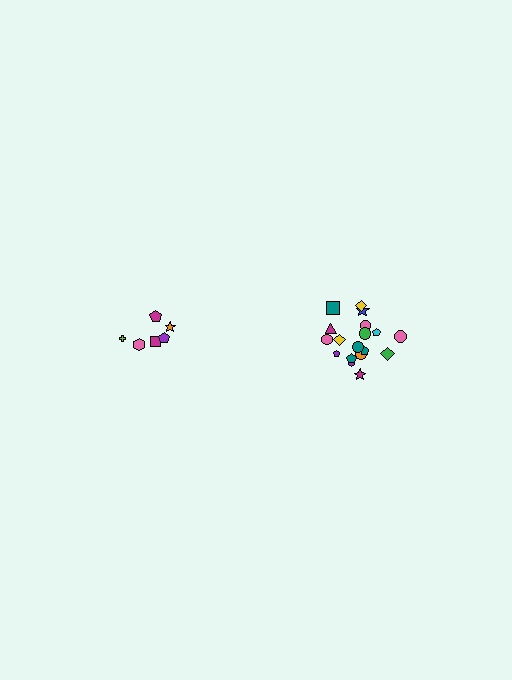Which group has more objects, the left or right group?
The right group.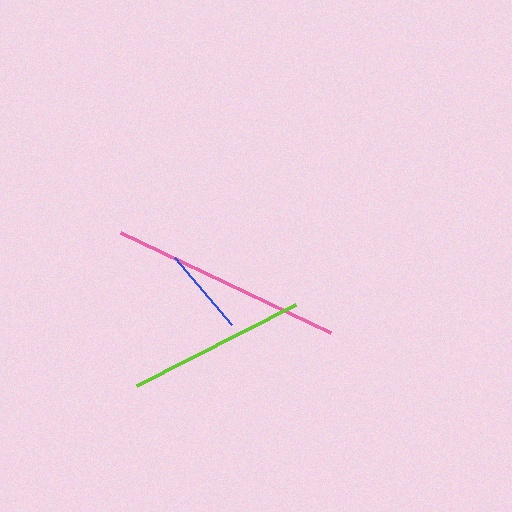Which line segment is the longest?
The pink line is the longest at approximately 233 pixels.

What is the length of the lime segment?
The lime segment is approximately 178 pixels long.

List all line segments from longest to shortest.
From longest to shortest: pink, lime, blue.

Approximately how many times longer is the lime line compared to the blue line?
The lime line is approximately 2.0 times the length of the blue line.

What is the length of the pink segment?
The pink segment is approximately 233 pixels long.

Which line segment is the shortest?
The blue line is the shortest at approximately 88 pixels.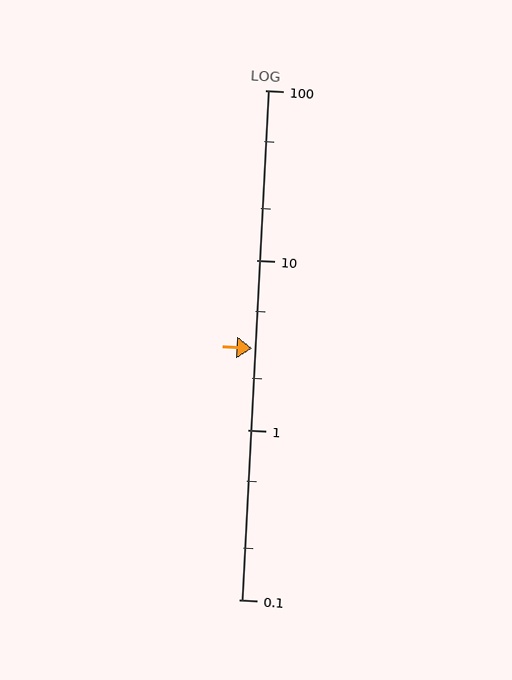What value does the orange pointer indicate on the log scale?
The pointer indicates approximately 3.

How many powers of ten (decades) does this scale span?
The scale spans 3 decades, from 0.1 to 100.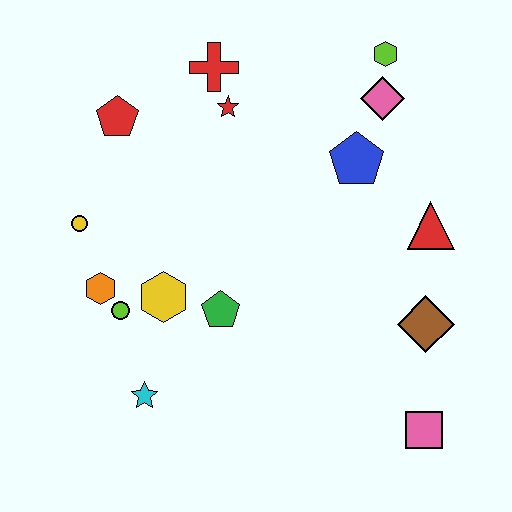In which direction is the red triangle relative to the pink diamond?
The red triangle is below the pink diamond.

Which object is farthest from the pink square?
The red pentagon is farthest from the pink square.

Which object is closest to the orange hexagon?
The lime circle is closest to the orange hexagon.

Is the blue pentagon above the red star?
No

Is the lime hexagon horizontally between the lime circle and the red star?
No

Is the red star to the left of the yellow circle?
No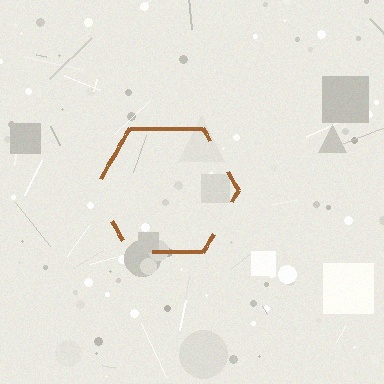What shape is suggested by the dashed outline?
The dashed outline suggests a hexagon.